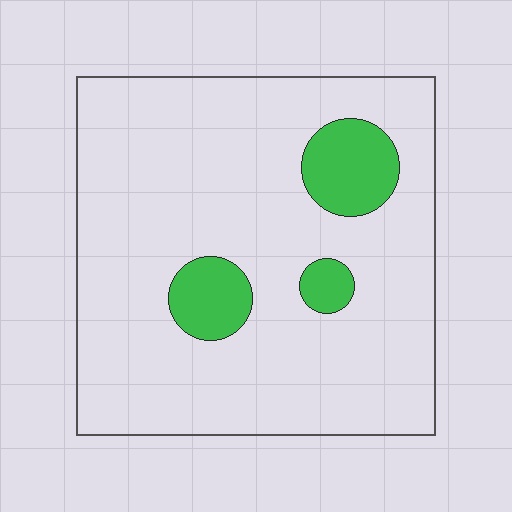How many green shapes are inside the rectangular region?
3.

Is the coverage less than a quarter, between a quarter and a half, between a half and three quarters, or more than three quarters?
Less than a quarter.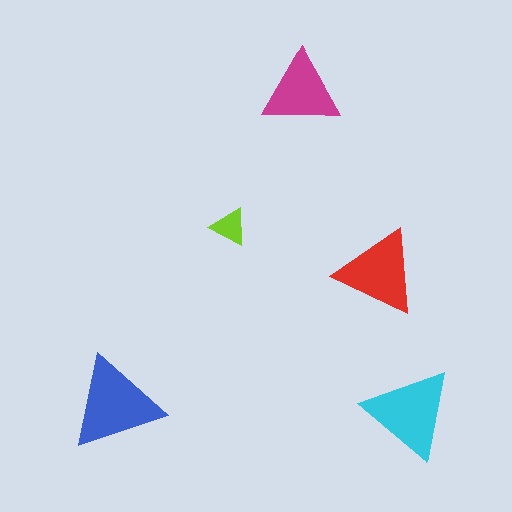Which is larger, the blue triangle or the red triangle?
The blue one.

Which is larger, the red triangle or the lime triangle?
The red one.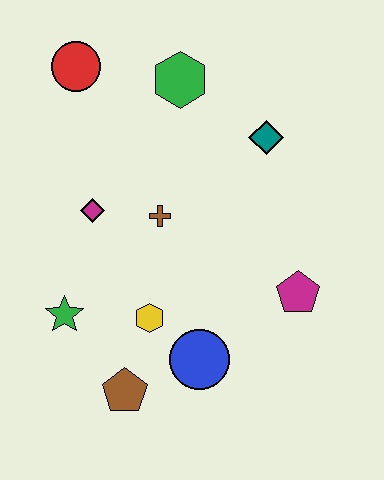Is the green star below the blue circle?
No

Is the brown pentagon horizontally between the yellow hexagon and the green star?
Yes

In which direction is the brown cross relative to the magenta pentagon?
The brown cross is to the left of the magenta pentagon.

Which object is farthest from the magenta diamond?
The magenta pentagon is farthest from the magenta diamond.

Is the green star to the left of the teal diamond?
Yes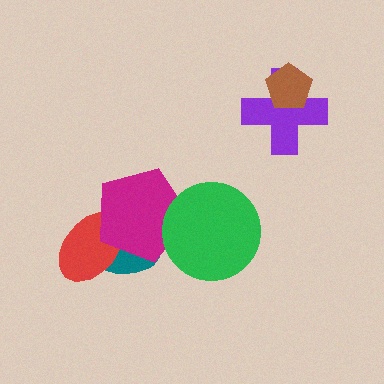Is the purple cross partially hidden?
Yes, it is partially covered by another shape.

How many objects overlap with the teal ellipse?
2 objects overlap with the teal ellipse.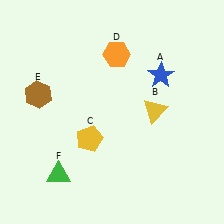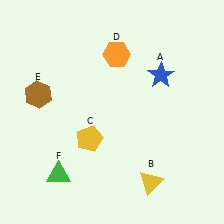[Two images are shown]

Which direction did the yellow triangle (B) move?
The yellow triangle (B) moved down.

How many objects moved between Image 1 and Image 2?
1 object moved between the two images.